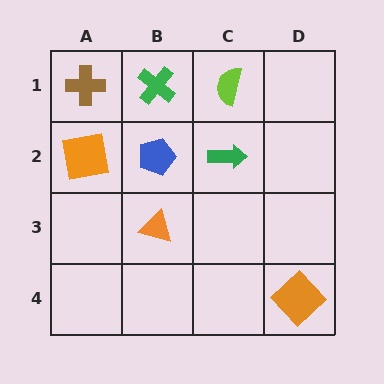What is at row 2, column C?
A green arrow.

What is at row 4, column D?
An orange diamond.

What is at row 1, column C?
A lime semicircle.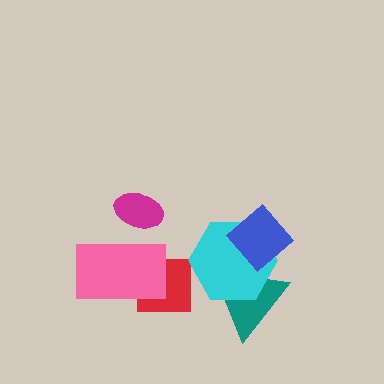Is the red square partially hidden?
Yes, it is partially covered by another shape.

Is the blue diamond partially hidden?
No, no other shape covers it.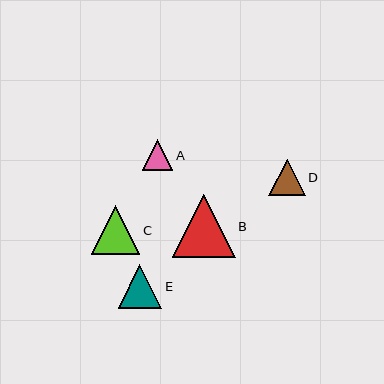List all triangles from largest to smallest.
From largest to smallest: B, C, E, D, A.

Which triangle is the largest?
Triangle B is the largest with a size of approximately 63 pixels.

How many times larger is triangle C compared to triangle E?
Triangle C is approximately 1.1 times the size of triangle E.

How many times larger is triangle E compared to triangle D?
Triangle E is approximately 1.2 times the size of triangle D.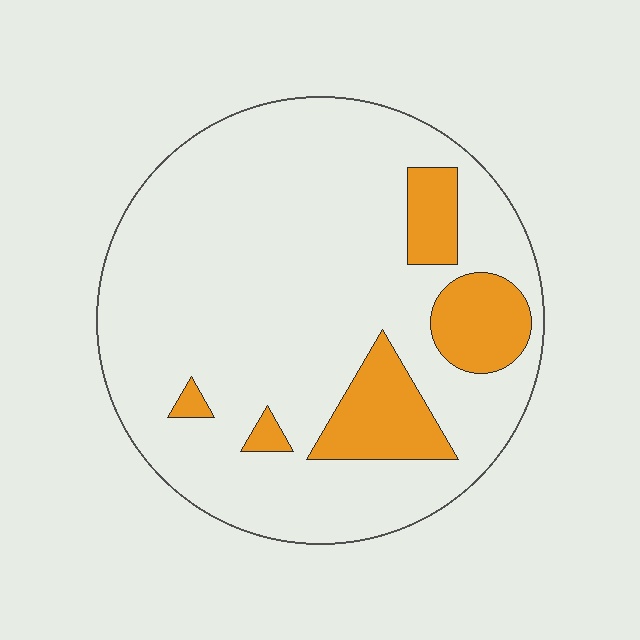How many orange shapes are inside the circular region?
5.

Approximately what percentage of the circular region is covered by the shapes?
Approximately 15%.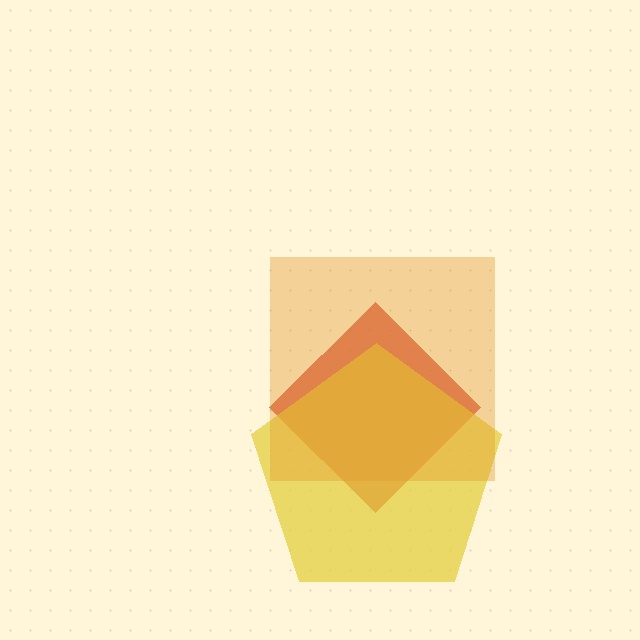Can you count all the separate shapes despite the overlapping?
Yes, there are 3 separate shapes.